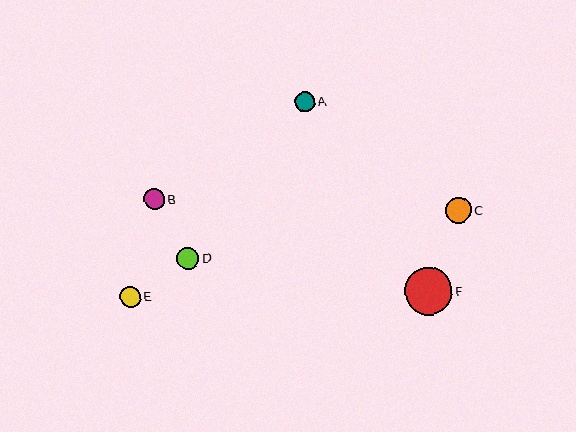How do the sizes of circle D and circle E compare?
Circle D and circle E are approximately the same size.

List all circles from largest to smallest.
From largest to smallest: F, C, D, B, E, A.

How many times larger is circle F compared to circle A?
Circle F is approximately 2.3 times the size of circle A.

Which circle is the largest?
Circle F is the largest with a size of approximately 47 pixels.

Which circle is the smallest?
Circle A is the smallest with a size of approximately 20 pixels.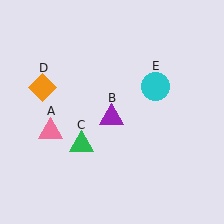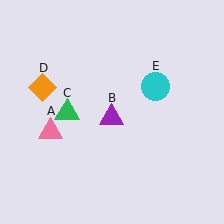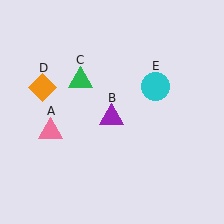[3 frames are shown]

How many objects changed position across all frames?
1 object changed position: green triangle (object C).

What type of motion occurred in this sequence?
The green triangle (object C) rotated clockwise around the center of the scene.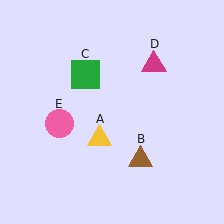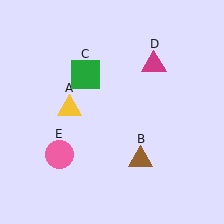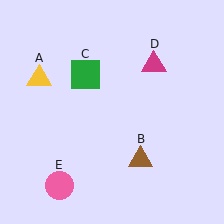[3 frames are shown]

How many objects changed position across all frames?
2 objects changed position: yellow triangle (object A), pink circle (object E).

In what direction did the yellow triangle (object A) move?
The yellow triangle (object A) moved up and to the left.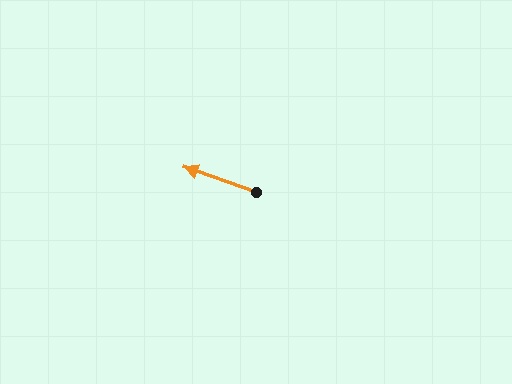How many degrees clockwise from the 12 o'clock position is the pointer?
Approximately 289 degrees.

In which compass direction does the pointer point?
West.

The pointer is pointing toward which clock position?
Roughly 10 o'clock.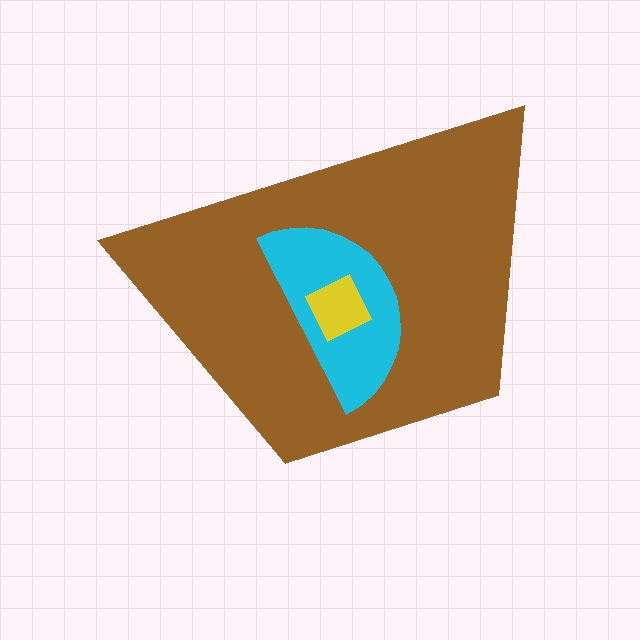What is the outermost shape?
The brown trapezoid.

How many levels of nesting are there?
3.